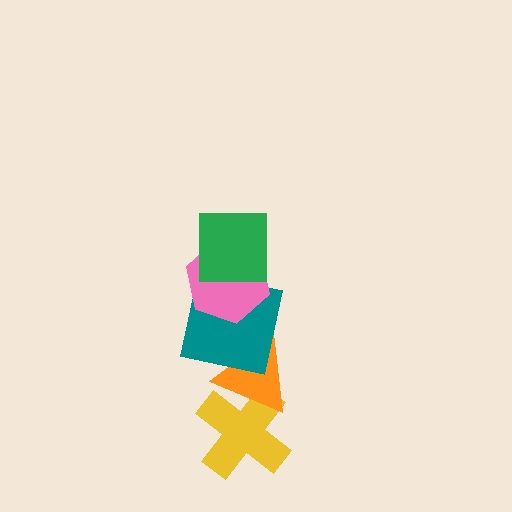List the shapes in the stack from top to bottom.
From top to bottom: the green square, the pink hexagon, the teal square, the orange triangle, the yellow cross.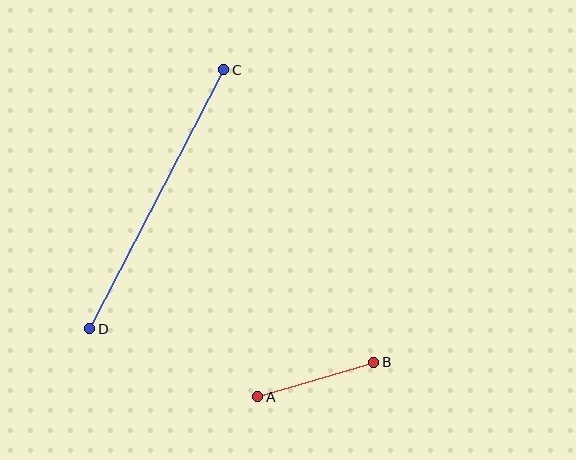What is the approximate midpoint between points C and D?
The midpoint is at approximately (157, 199) pixels.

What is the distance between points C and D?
The distance is approximately 291 pixels.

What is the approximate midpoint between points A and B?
The midpoint is at approximately (316, 380) pixels.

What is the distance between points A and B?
The distance is approximately 121 pixels.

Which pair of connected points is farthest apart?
Points C and D are farthest apart.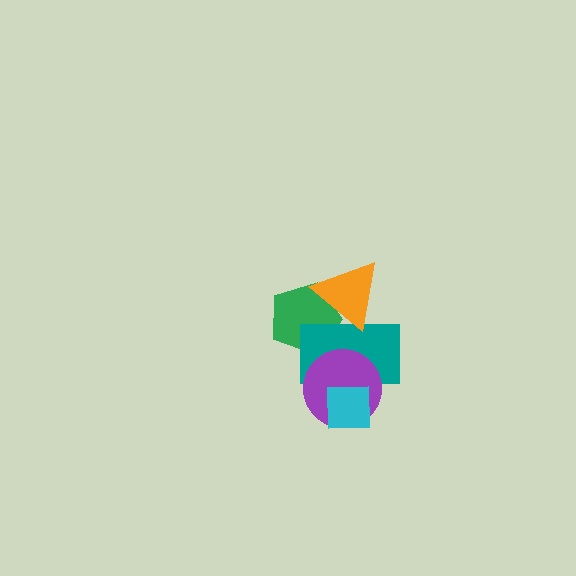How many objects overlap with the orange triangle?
2 objects overlap with the orange triangle.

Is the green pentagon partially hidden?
Yes, it is partially covered by another shape.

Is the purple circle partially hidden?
Yes, it is partially covered by another shape.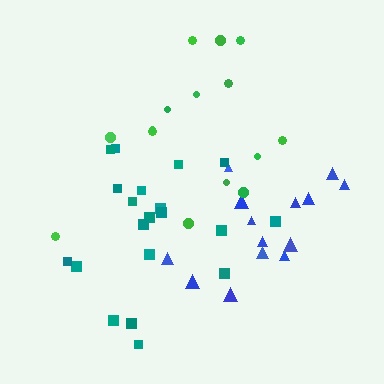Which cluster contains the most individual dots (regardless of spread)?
Teal (20).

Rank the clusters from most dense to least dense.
blue, teal, green.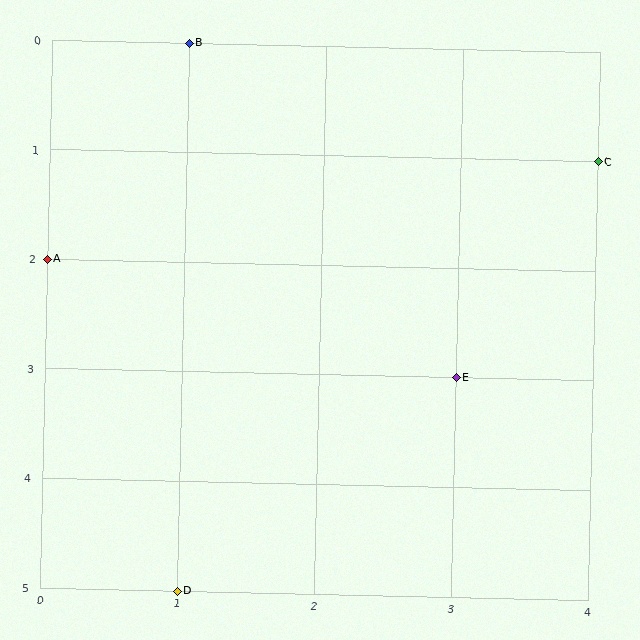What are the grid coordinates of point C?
Point C is at grid coordinates (4, 1).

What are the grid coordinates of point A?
Point A is at grid coordinates (0, 2).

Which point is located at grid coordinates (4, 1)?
Point C is at (4, 1).